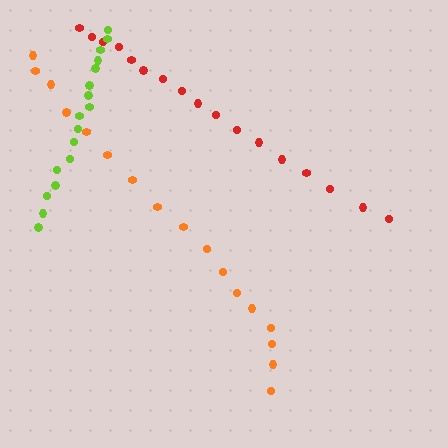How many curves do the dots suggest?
There are 3 distinct paths.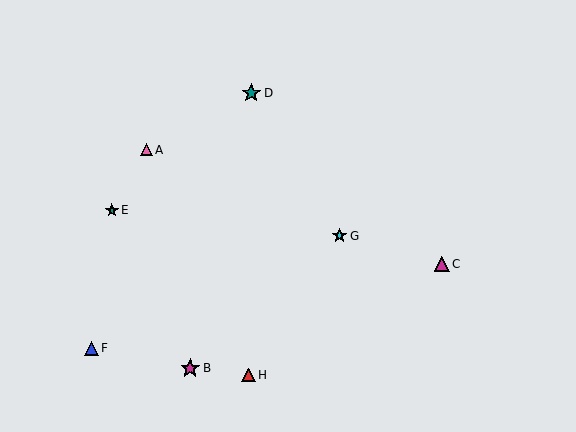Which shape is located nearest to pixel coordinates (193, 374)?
The magenta star (labeled B) at (190, 368) is nearest to that location.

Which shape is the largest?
The magenta star (labeled B) is the largest.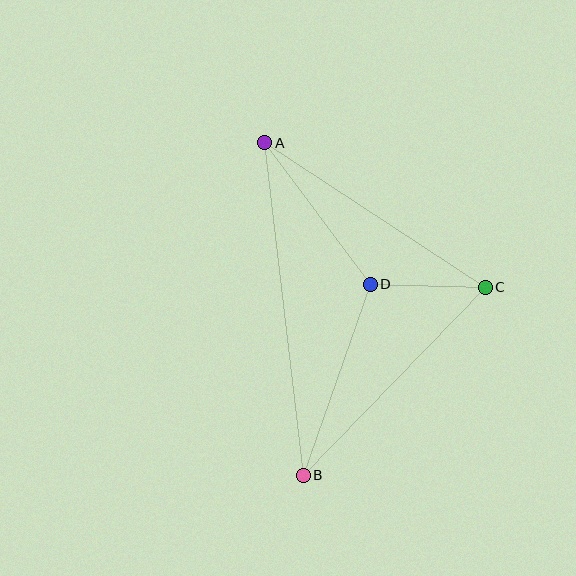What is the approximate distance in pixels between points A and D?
The distance between A and D is approximately 177 pixels.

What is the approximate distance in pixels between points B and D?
The distance between B and D is approximately 202 pixels.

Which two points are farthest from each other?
Points A and B are farthest from each other.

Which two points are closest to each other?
Points C and D are closest to each other.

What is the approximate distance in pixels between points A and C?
The distance between A and C is approximately 263 pixels.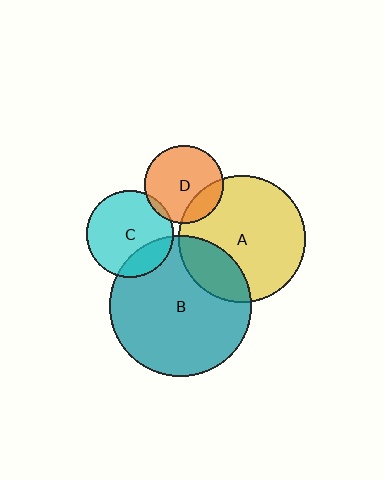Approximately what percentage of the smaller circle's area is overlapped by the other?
Approximately 25%.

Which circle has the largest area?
Circle B (teal).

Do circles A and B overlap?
Yes.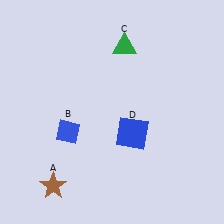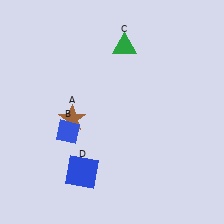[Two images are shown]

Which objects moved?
The objects that moved are: the brown star (A), the blue square (D).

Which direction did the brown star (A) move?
The brown star (A) moved up.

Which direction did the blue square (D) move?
The blue square (D) moved left.